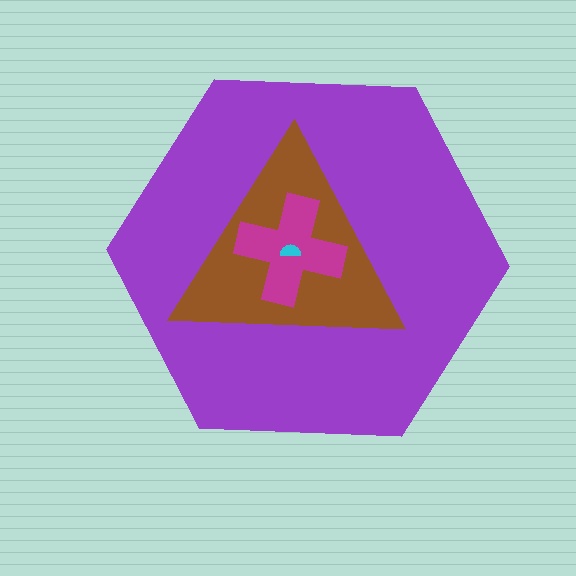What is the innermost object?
The cyan semicircle.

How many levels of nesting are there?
4.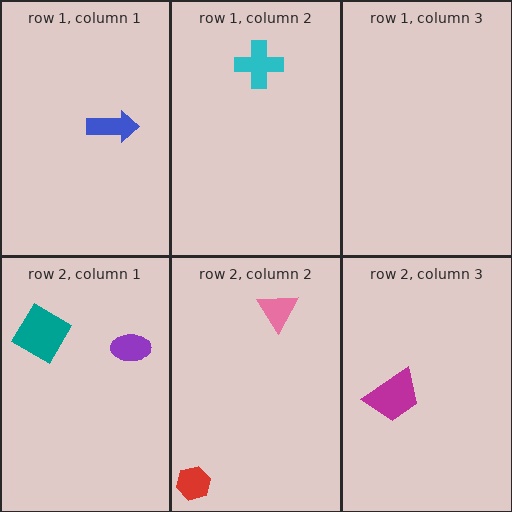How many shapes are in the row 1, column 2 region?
1.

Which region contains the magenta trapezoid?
The row 2, column 3 region.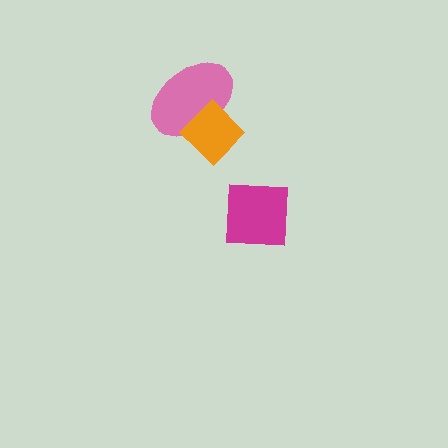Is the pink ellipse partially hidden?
Yes, it is partially covered by another shape.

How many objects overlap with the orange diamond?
1 object overlaps with the orange diamond.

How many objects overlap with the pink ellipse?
1 object overlaps with the pink ellipse.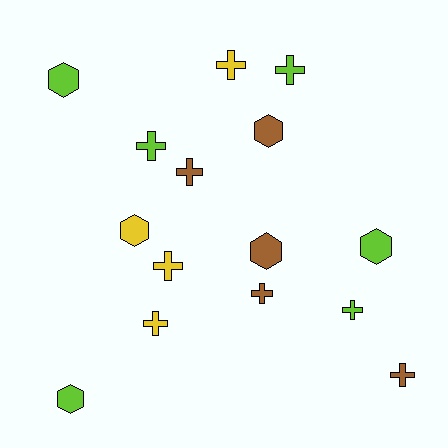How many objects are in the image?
There are 15 objects.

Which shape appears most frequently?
Cross, with 9 objects.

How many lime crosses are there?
There are 3 lime crosses.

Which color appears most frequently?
Lime, with 6 objects.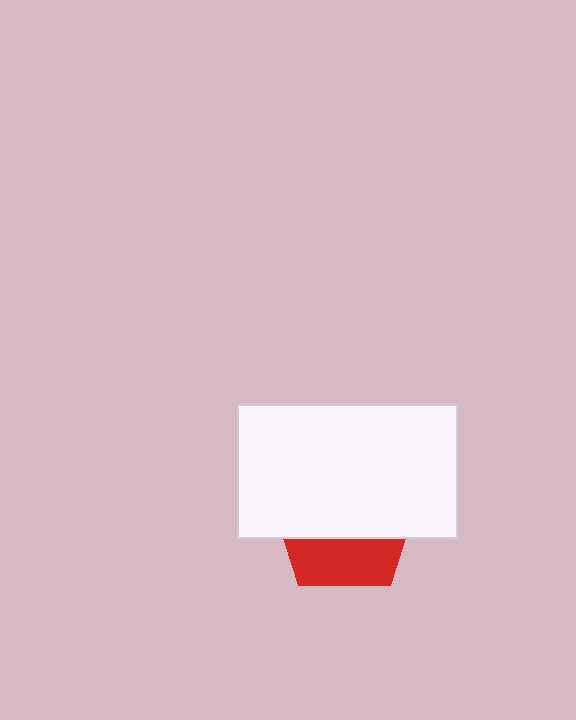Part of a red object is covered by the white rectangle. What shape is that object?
It is a pentagon.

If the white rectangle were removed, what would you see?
You would see the complete red pentagon.